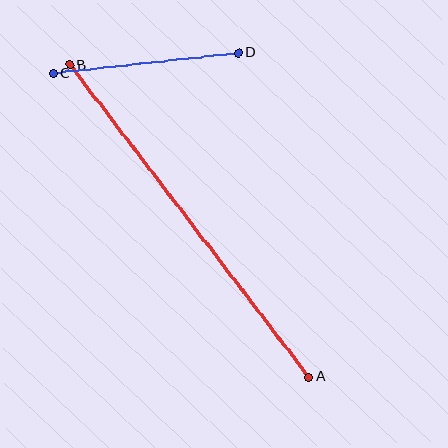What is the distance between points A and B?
The distance is approximately 393 pixels.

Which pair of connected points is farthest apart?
Points A and B are farthest apart.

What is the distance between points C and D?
The distance is approximately 187 pixels.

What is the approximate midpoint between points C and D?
The midpoint is at approximately (146, 63) pixels.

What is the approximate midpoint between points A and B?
The midpoint is at approximately (189, 221) pixels.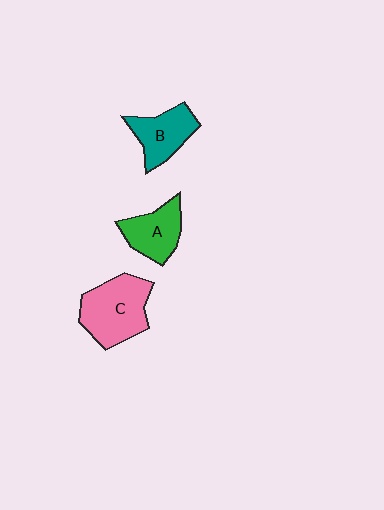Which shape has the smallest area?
Shape A (green).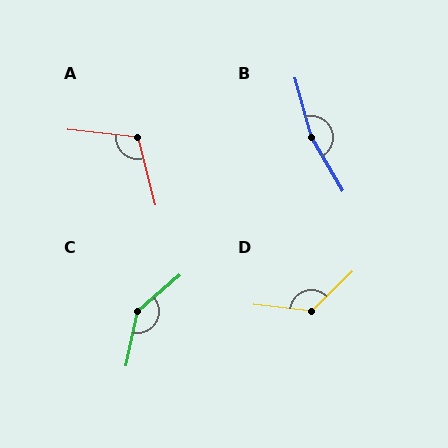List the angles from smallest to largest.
A (111°), D (129°), C (142°), B (166°).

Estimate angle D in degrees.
Approximately 129 degrees.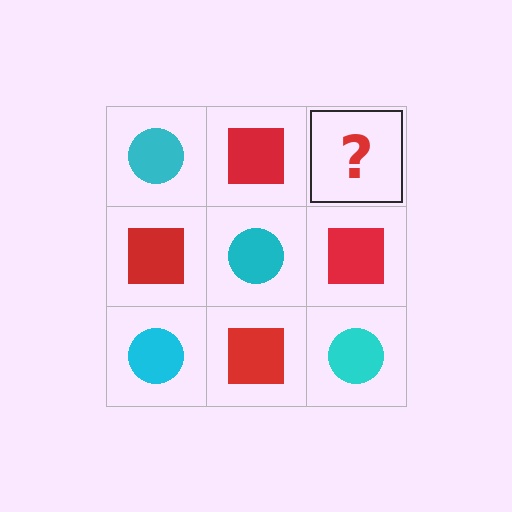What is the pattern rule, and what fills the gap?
The rule is that it alternates cyan circle and red square in a checkerboard pattern. The gap should be filled with a cyan circle.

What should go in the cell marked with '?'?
The missing cell should contain a cyan circle.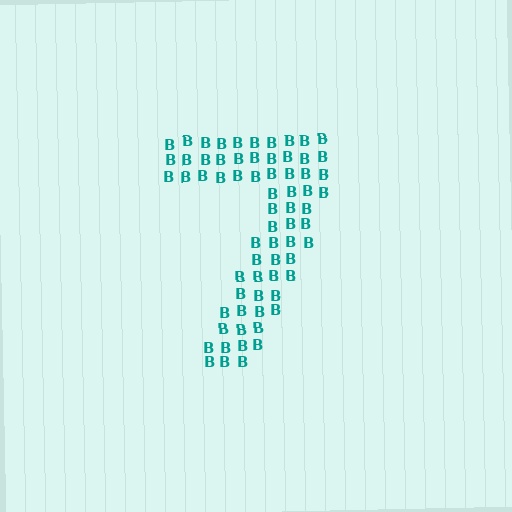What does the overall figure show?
The overall figure shows the digit 7.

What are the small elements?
The small elements are letter B's.